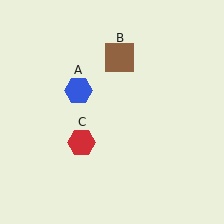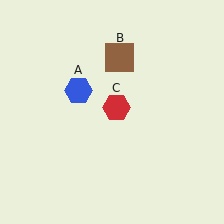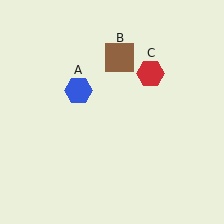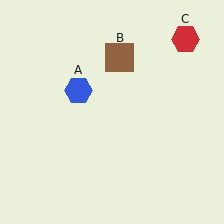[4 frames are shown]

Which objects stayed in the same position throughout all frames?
Blue hexagon (object A) and brown square (object B) remained stationary.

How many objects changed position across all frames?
1 object changed position: red hexagon (object C).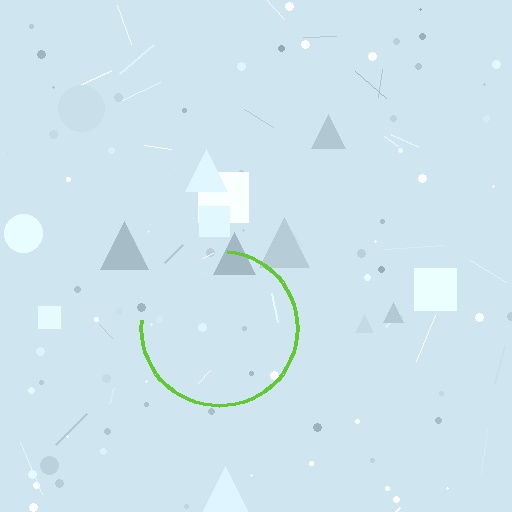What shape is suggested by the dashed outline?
The dashed outline suggests a circle.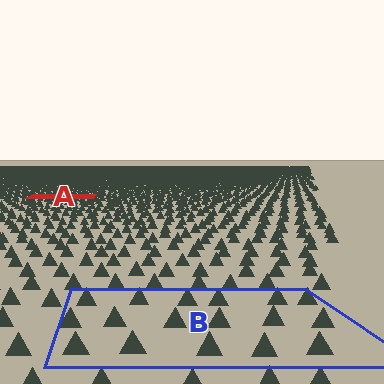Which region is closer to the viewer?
Region B is closer. The texture elements there are larger and more spread out.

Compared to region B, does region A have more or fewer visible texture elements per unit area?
Region A has more texture elements per unit area — they are packed more densely because it is farther away.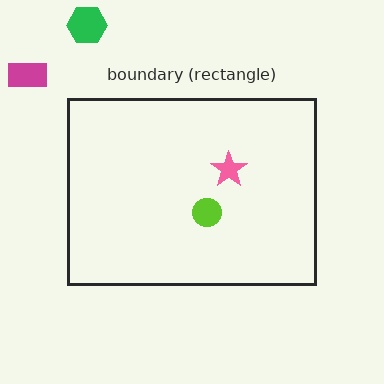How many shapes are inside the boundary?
2 inside, 2 outside.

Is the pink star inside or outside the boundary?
Inside.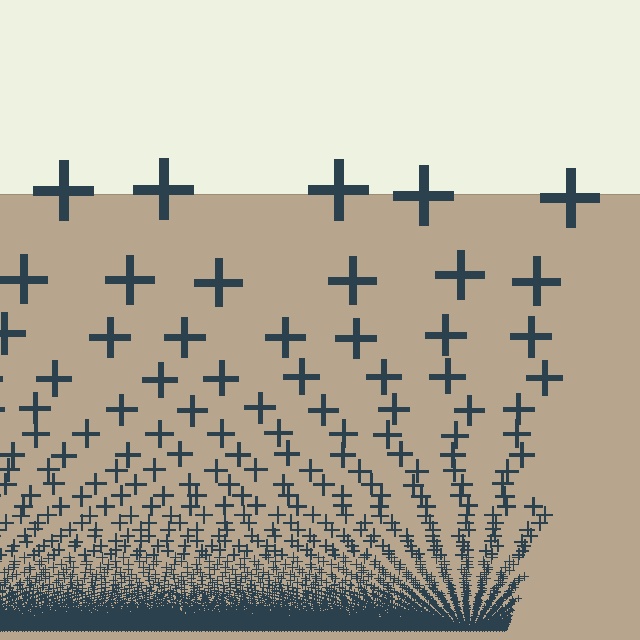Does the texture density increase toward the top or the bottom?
Density increases toward the bottom.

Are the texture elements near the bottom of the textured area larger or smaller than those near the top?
Smaller. The gradient is inverted — elements near the bottom are smaller and denser.